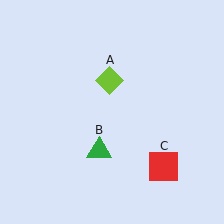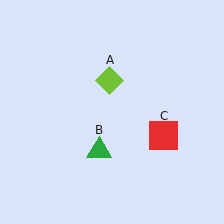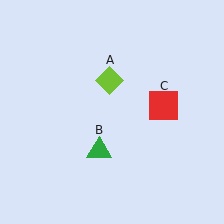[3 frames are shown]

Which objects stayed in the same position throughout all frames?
Lime diamond (object A) and green triangle (object B) remained stationary.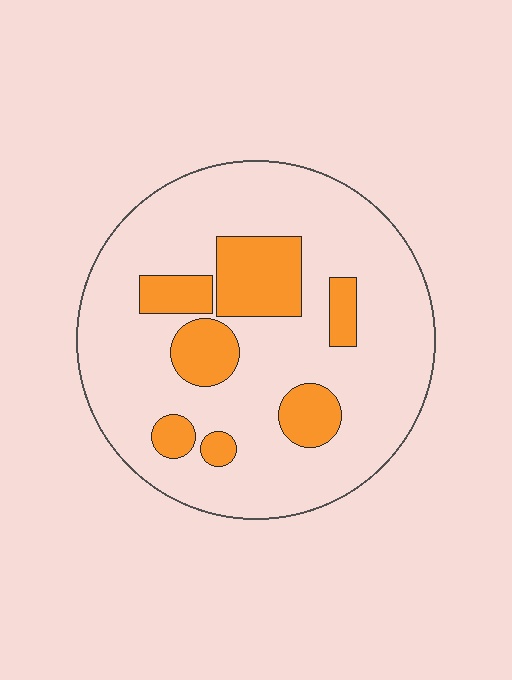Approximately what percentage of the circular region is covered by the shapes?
Approximately 20%.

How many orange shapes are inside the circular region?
7.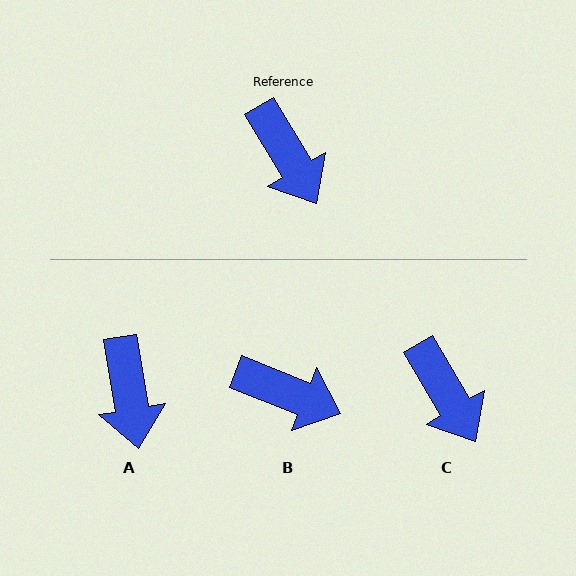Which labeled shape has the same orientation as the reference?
C.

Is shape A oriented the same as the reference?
No, it is off by about 21 degrees.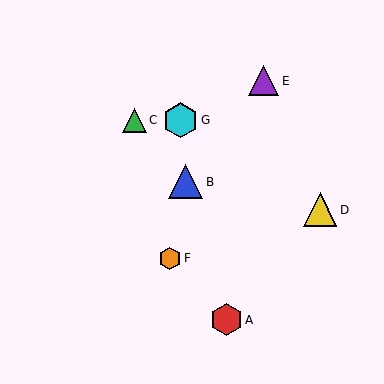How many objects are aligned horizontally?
2 objects (C, G) are aligned horizontally.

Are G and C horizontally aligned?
Yes, both are at y≈120.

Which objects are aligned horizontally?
Objects C, G are aligned horizontally.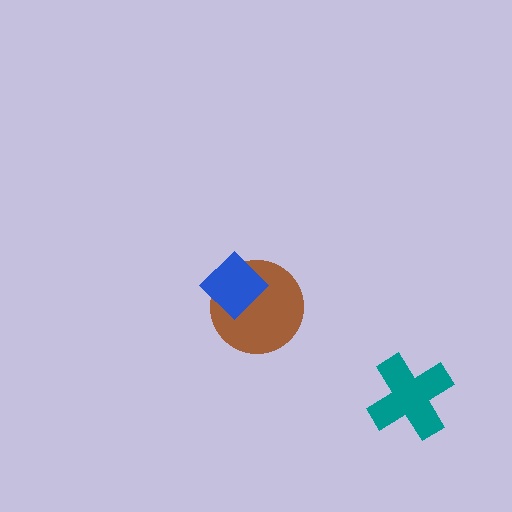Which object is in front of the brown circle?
The blue diamond is in front of the brown circle.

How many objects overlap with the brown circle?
1 object overlaps with the brown circle.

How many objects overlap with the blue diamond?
1 object overlaps with the blue diamond.